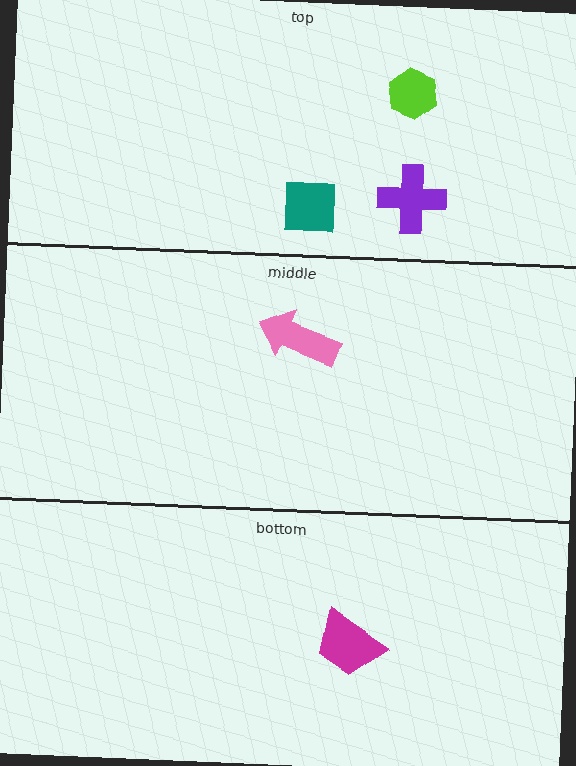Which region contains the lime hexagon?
The top region.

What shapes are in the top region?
The purple cross, the teal square, the lime hexagon.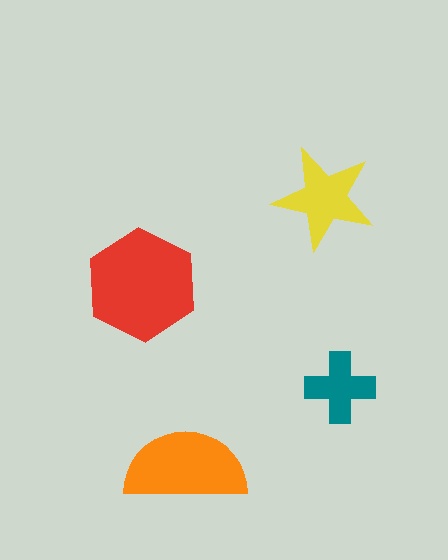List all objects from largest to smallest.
The red hexagon, the orange semicircle, the yellow star, the teal cross.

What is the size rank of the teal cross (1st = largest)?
4th.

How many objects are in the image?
There are 4 objects in the image.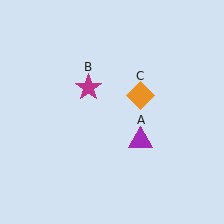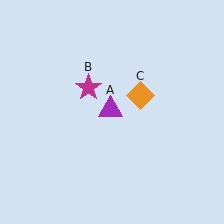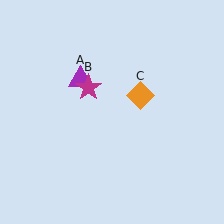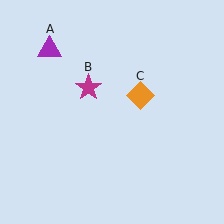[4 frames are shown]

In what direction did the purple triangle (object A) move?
The purple triangle (object A) moved up and to the left.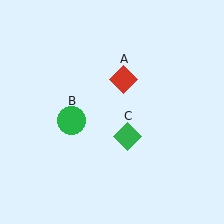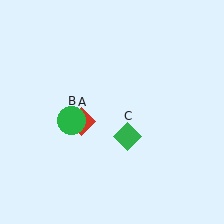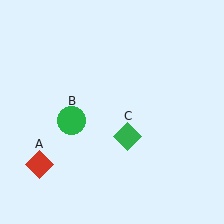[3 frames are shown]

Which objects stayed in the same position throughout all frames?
Green circle (object B) and green diamond (object C) remained stationary.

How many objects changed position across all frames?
1 object changed position: red diamond (object A).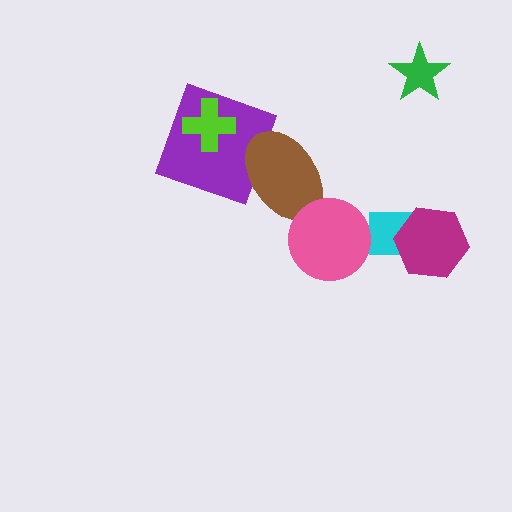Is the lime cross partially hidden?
No, no other shape covers it.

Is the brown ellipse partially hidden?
Yes, it is partially covered by another shape.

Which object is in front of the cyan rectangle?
The magenta hexagon is in front of the cyan rectangle.